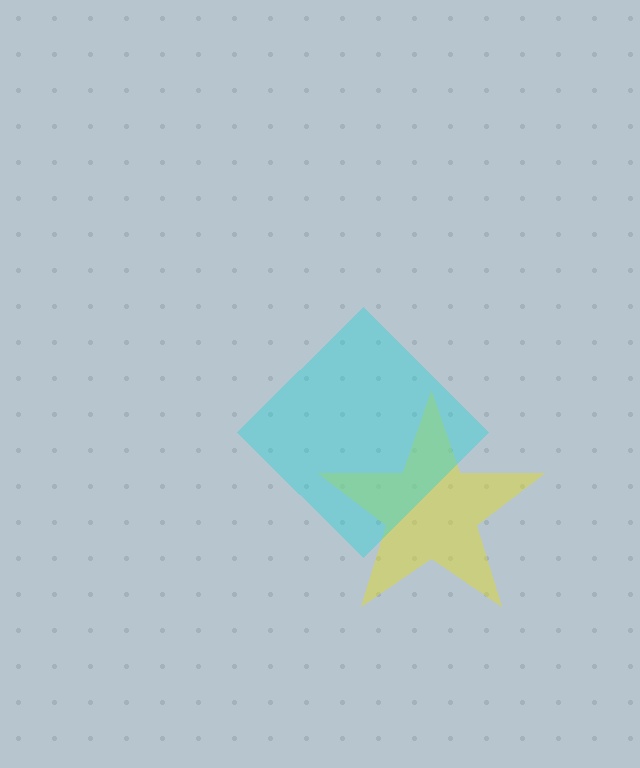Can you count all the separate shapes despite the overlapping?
Yes, there are 2 separate shapes.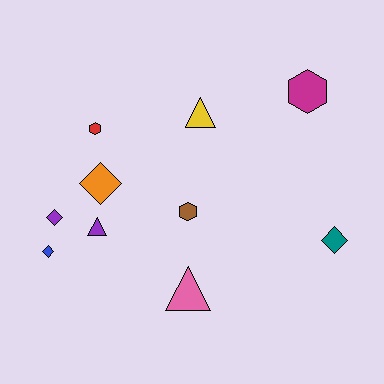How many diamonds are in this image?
There are 4 diamonds.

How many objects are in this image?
There are 10 objects.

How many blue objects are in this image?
There is 1 blue object.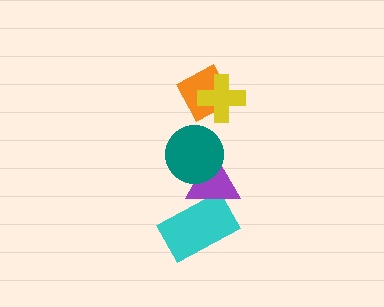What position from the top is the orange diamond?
The orange diamond is 2nd from the top.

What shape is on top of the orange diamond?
The yellow cross is on top of the orange diamond.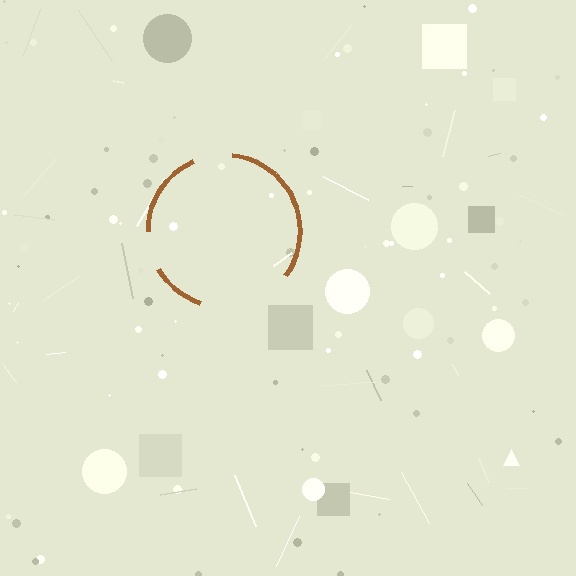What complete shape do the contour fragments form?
The contour fragments form a circle.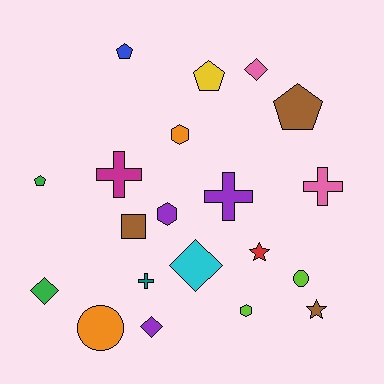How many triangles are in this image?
There are no triangles.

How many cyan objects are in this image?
There is 1 cyan object.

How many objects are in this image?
There are 20 objects.